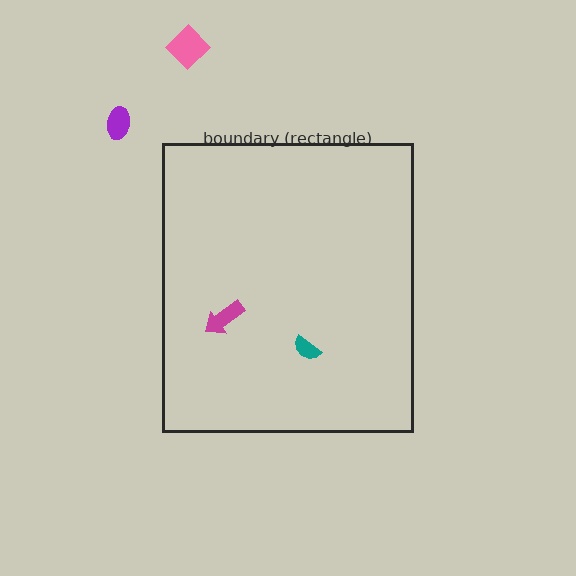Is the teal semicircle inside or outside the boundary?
Inside.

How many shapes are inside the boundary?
2 inside, 2 outside.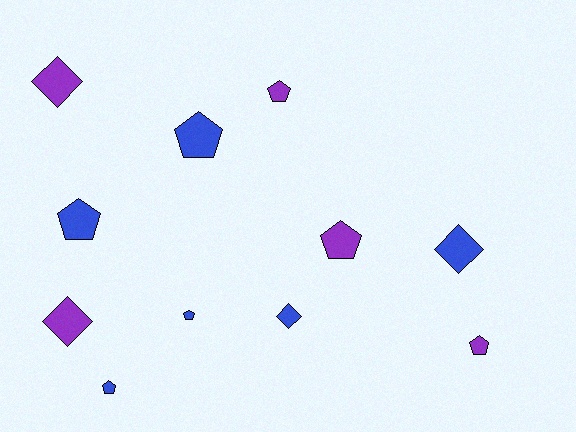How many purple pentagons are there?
There are 3 purple pentagons.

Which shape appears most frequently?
Pentagon, with 7 objects.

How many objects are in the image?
There are 11 objects.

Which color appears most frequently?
Blue, with 6 objects.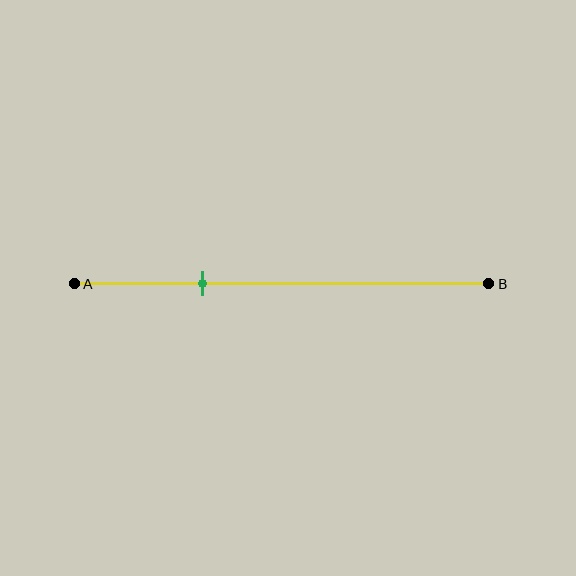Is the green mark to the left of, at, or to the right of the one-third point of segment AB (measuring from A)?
The green mark is approximately at the one-third point of segment AB.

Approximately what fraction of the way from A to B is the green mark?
The green mark is approximately 30% of the way from A to B.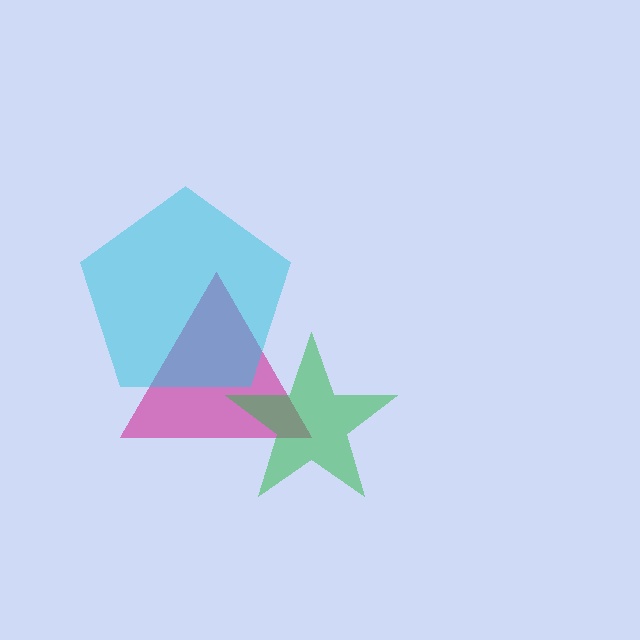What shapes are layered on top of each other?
The layered shapes are: a magenta triangle, a green star, a cyan pentagon.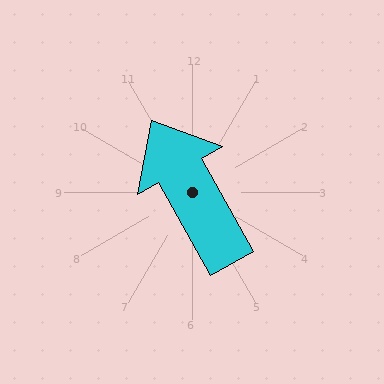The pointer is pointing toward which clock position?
Roughly 11 o'clock.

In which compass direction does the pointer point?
Northwest.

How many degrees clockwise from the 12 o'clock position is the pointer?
Approximately 331 degrees.